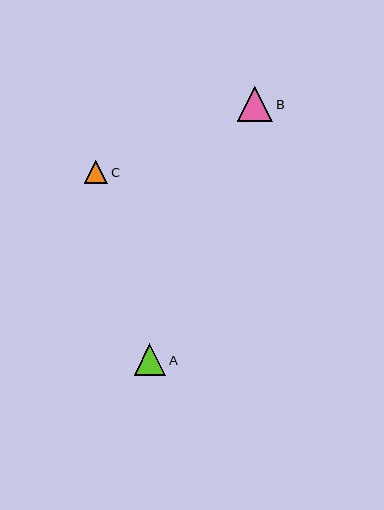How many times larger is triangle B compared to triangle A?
Triangle B is approximately 1.1 times the size of triangle A.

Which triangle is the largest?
Triangle B is the largest with a size of approximately 36 pixels.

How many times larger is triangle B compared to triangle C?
Triangle B is approximately 1.5 times the size of triangle C.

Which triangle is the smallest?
Triangle C is the smallest with a size of approximately 24 pixels.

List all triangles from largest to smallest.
From largest to smallest: B, A, C.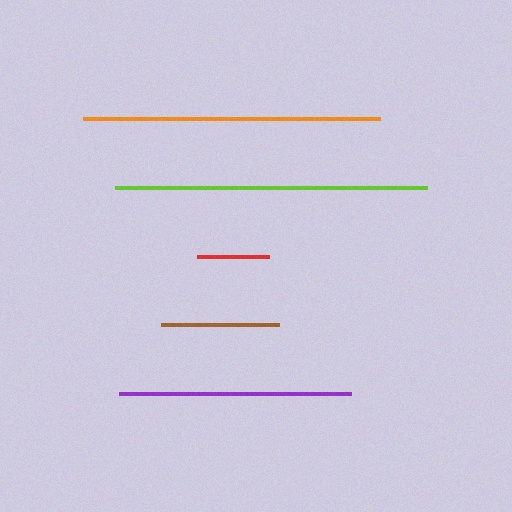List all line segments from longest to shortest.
From longest to shortest: lime, orange, purple, brown, red.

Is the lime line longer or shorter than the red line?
The lime line is longer than the red line.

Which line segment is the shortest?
The red line is the shortest at approximately 72 pixels.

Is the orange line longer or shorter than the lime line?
The lime line is longer than the orange line.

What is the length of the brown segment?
The brown segment is approximately 117 pixels long.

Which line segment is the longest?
The lime line is the longest at approximately 312 pixels.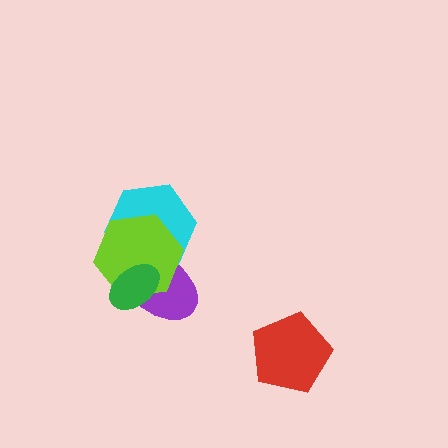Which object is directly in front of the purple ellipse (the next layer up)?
The cyan hexagon is directly in front of the purple ellipse.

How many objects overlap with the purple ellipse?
3 objects overlap with the purple ellipse.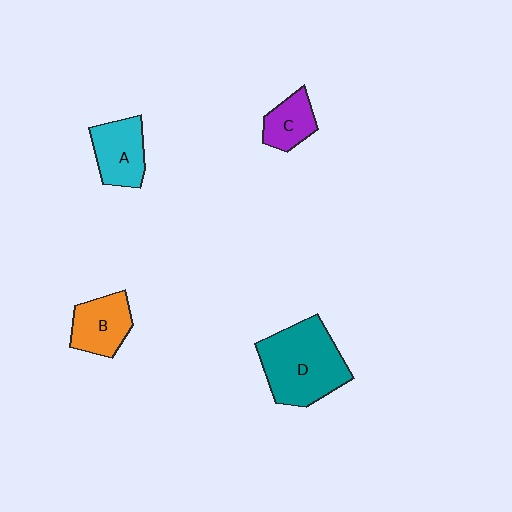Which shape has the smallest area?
Shape C (purple).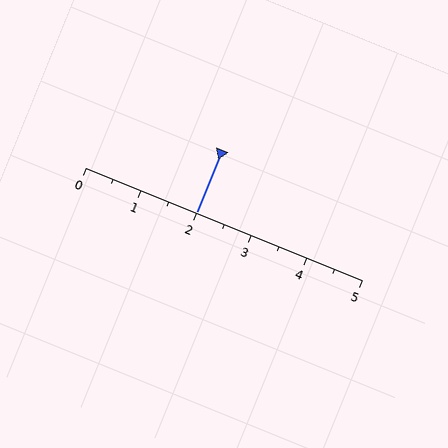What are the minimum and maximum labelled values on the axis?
The axis runs from 0 to 5.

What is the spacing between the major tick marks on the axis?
The major ticks are spaced 1 apart.